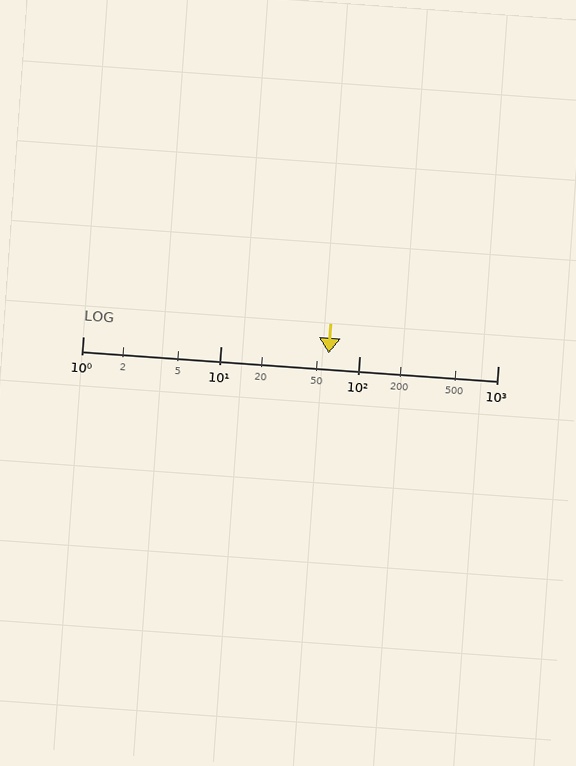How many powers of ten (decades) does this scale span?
The scale spans 3 decades, from 1 to 1000.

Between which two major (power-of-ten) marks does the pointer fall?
The pointer is between 10 and 100.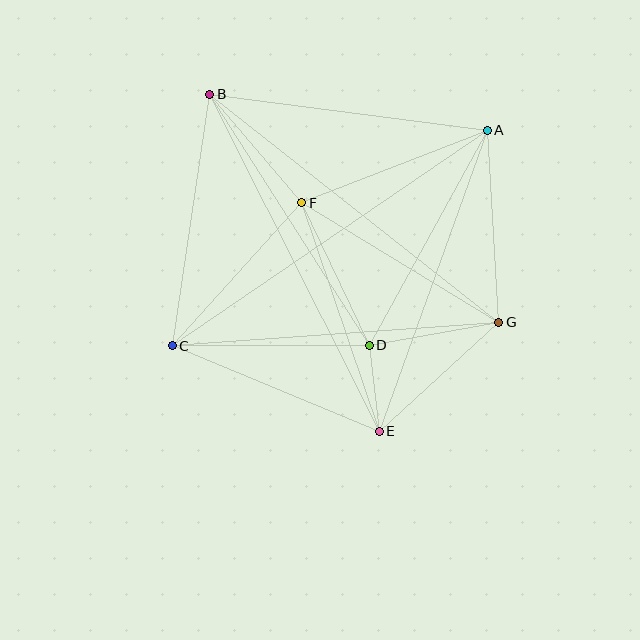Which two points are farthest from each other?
Points A and C are farthest from each other.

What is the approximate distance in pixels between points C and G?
The distance between C and G is approximately 327 pixels.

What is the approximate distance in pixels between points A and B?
The distance between A and B is approximately 280 pixels.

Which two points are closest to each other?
Points D and E are closest to each other.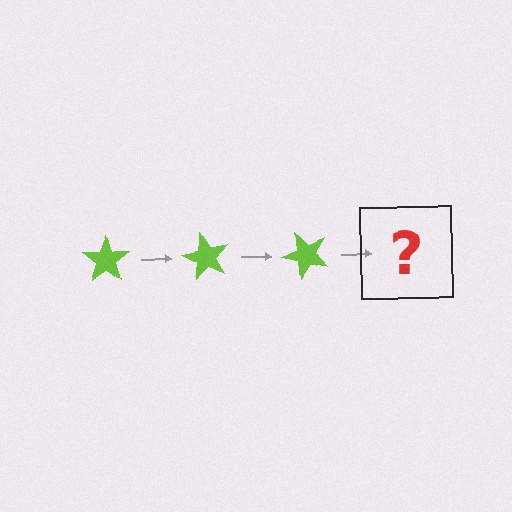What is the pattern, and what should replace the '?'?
The pattern is that the star rotates 60 degrees each step. The '?' should be a lime star rotated 180 degrees.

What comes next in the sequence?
The next element should be a lime star rotated 180 degrees.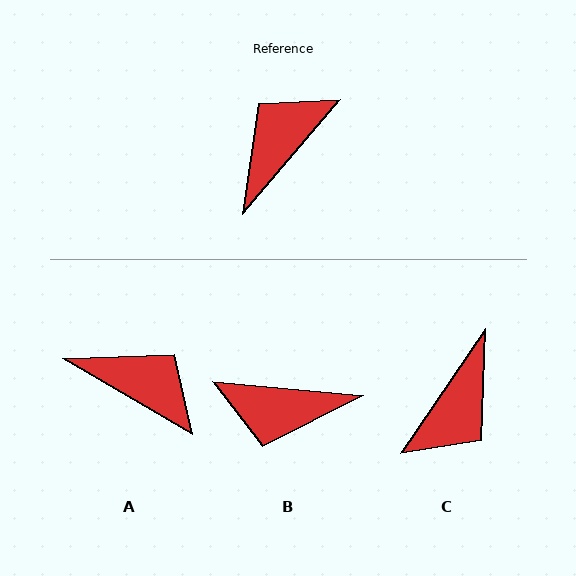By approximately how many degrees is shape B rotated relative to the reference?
Approximately 125 degrees counter-clockwise.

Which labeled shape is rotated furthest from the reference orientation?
C, about 173 degrees away.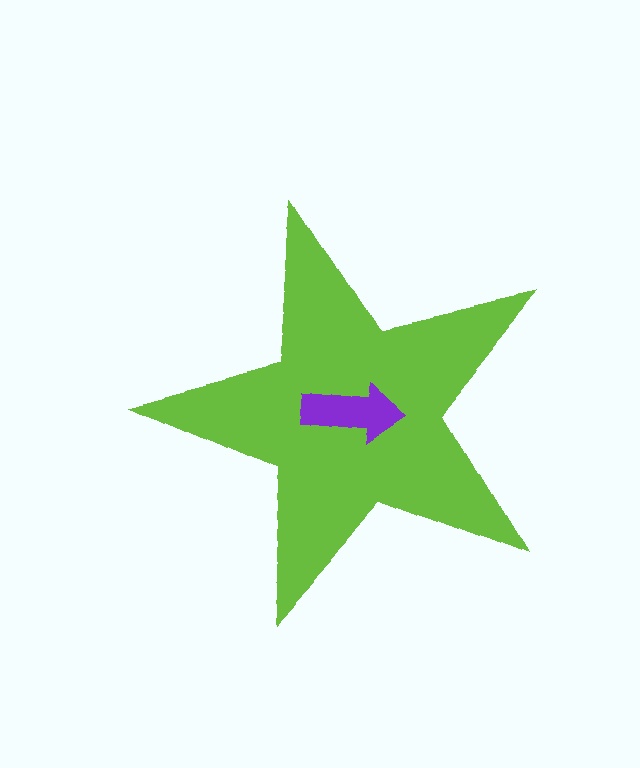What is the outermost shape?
The lime star.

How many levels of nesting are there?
2.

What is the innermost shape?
The purple arrow.